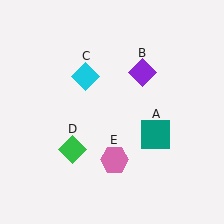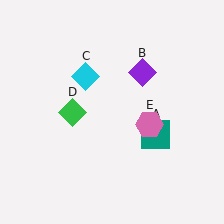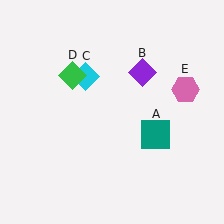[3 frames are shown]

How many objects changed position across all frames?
2 objects changed position: green diamond (object D), pink hexagon (object E).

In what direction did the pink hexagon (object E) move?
The pink hexagon (object E) moved up and to the right.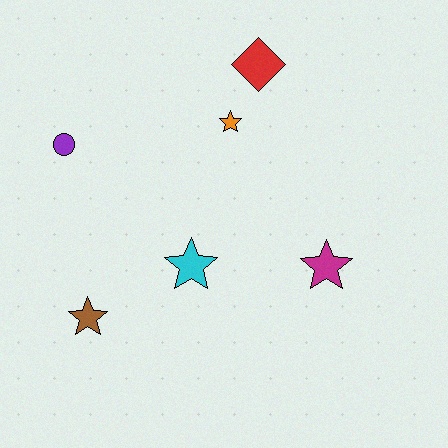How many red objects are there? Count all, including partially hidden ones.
There is 1 red object.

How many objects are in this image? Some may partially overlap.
There are 6 objects.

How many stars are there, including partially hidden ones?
There are 4 stars.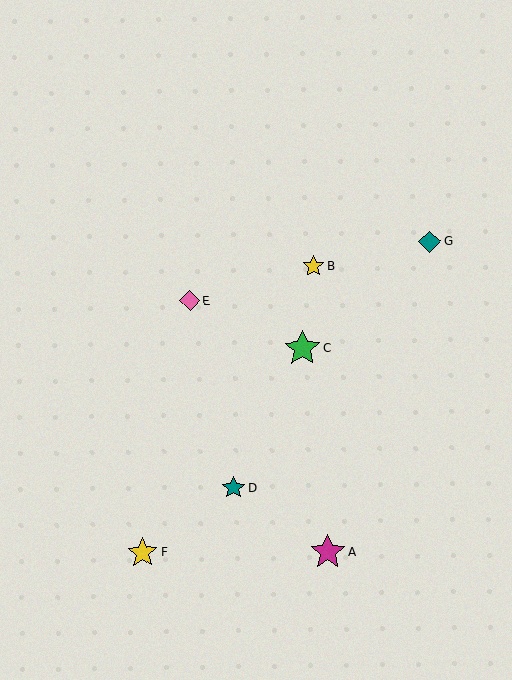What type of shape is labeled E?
Shape E is a pink diamond.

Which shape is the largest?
The green star (labeled C) is the largest.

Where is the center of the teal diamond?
The center of the teal diamond is at (429, 242).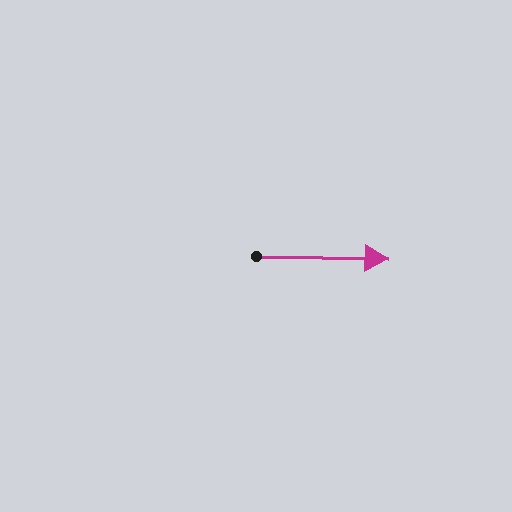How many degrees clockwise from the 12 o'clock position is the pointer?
Approximately 91 degrees.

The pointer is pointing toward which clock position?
Roughly 3 o'clock.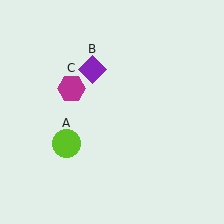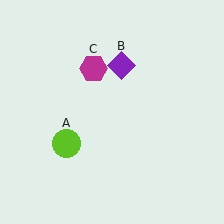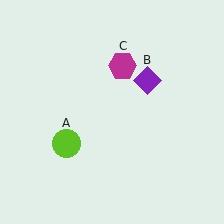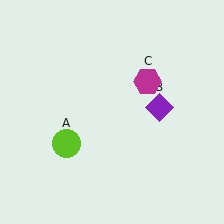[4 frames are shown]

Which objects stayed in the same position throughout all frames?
Lime circle (object A) remained stationary.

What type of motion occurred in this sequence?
The purple diamond (object B), magenta hexagon (object C) rotated clockwise around the center of the scene.